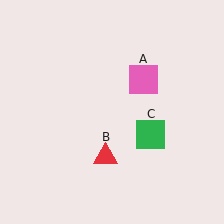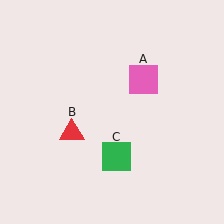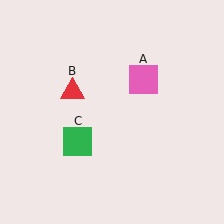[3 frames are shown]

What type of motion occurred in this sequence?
The red triangle (object B), green square (object C) rotated clockwise around the center of the scene.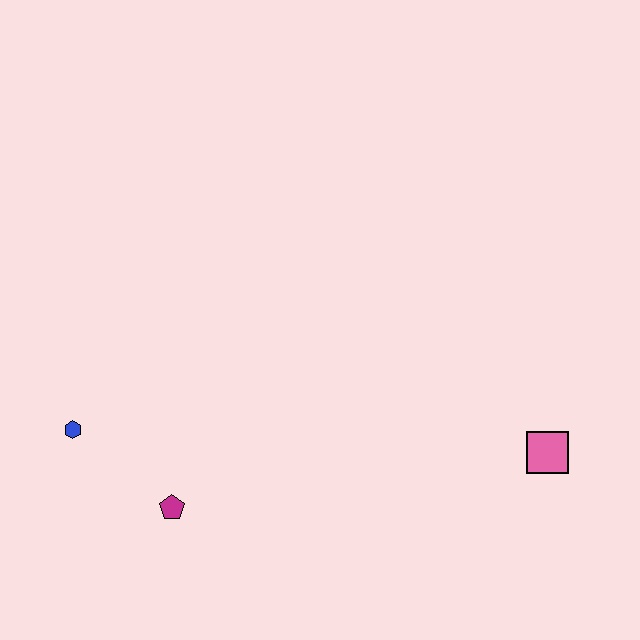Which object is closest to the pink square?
The magenta pentagon is closest to the pink square.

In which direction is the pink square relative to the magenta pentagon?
The pink square is to the right of the magenta pentagon.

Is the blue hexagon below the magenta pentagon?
No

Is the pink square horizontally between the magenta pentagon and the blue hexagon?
No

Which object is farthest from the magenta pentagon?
The pink square is farthest from the magenta pentagon.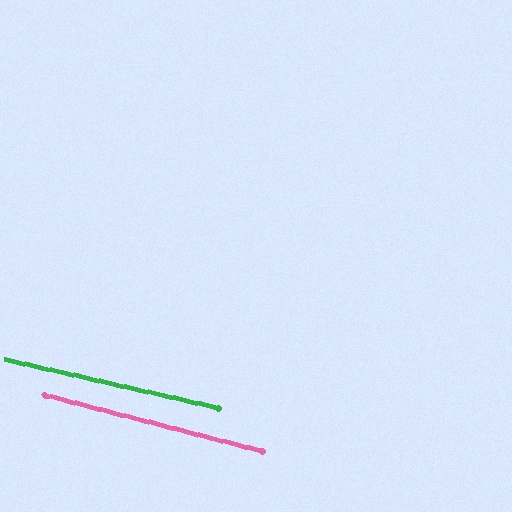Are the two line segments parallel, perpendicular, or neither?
Parallel — their directions differ by only 1.8°.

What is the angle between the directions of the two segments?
Approximately 2 degrees.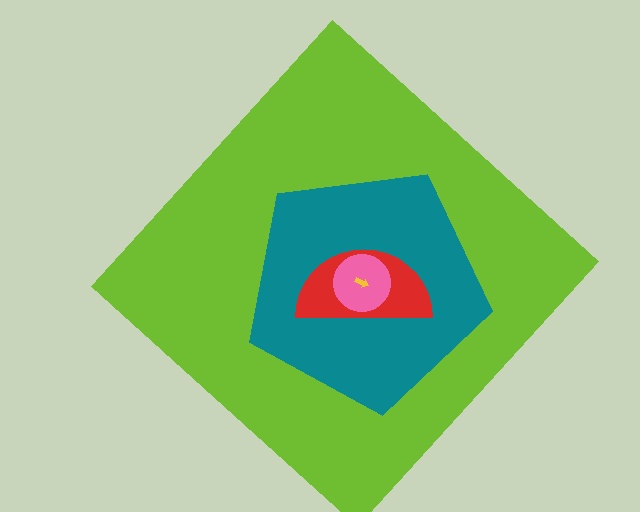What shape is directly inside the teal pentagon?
The red semicircle.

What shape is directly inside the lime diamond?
The teal pentagon.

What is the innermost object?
The yellow arrow.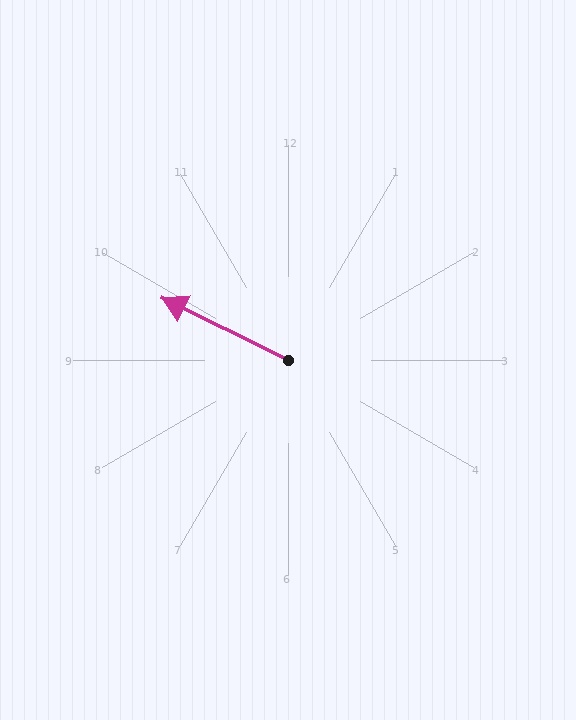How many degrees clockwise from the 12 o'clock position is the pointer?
Approximately 296 degrees.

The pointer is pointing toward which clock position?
Roughly 10 o'clock.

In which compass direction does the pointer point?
Northwest.